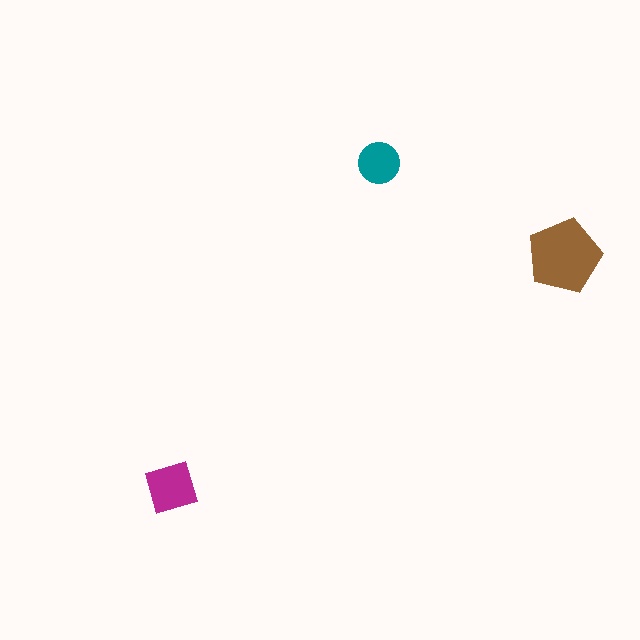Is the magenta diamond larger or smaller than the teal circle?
Larger.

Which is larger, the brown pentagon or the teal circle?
The brown pentagon.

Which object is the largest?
The brown pentagon.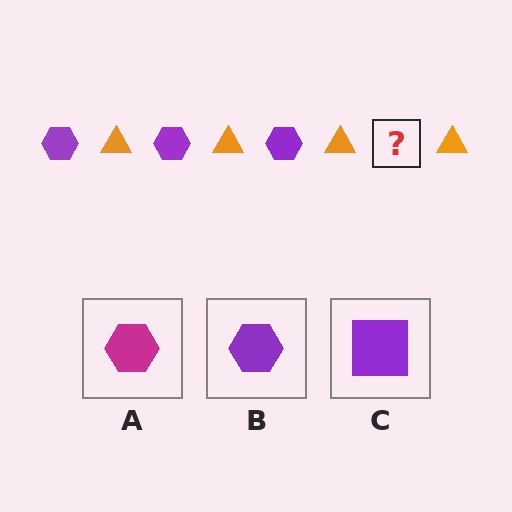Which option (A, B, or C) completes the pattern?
B.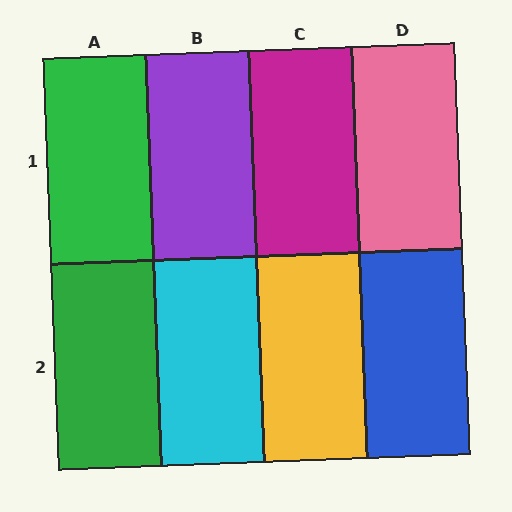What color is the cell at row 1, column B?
Purple.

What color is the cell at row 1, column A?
Green.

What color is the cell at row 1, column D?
Pink.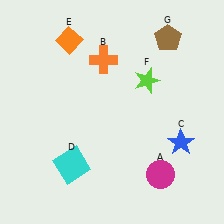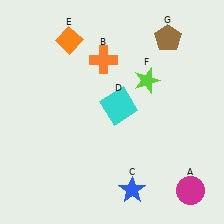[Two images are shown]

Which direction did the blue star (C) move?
The blue star (C) moved left.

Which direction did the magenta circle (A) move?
The magenta circle (A) moved right.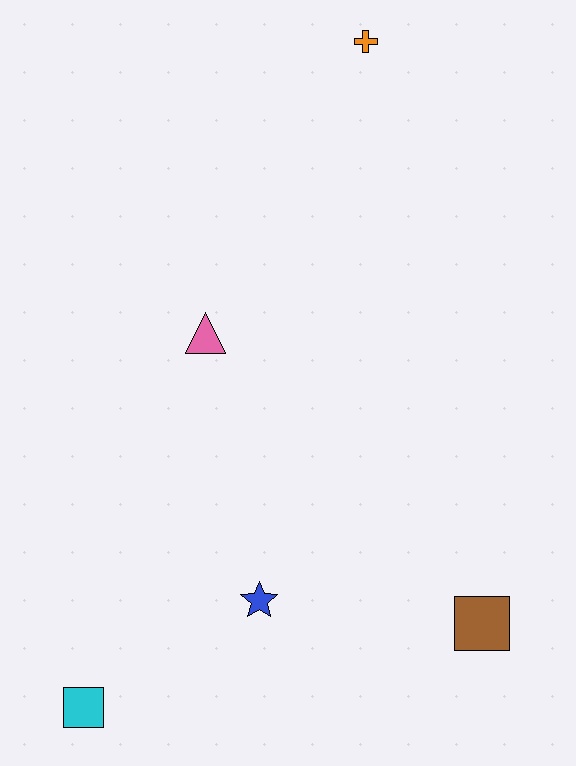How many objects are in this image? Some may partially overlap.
There are 5 objects.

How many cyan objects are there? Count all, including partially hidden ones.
There is 1 cyan object.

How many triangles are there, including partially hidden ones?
There is 1 triangle.